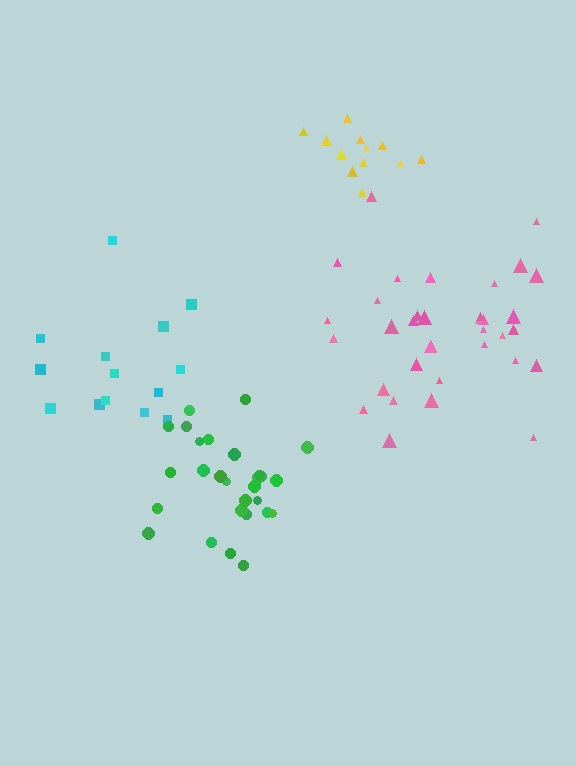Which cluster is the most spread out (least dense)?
Cyan.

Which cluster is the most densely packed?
Green.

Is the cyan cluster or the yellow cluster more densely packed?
Yellow.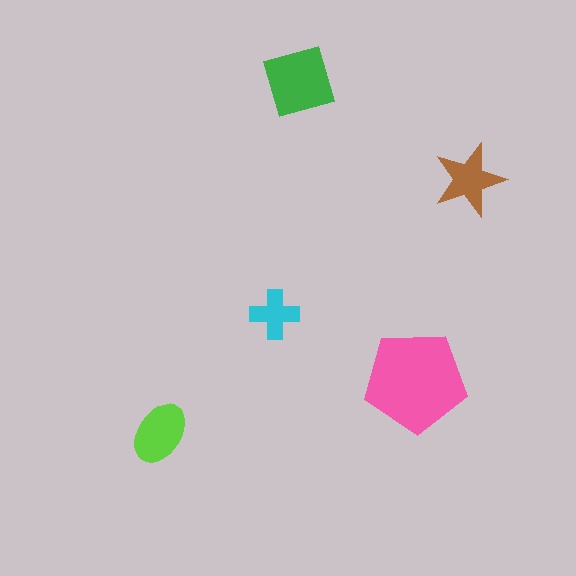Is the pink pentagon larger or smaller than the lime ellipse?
Larger.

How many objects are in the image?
There are 5 objects in the image.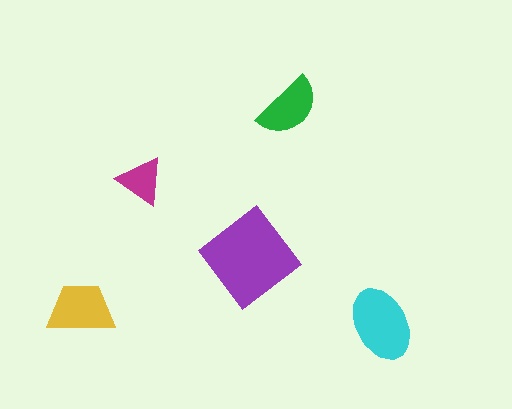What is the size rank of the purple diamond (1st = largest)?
1st.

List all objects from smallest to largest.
The magenta triangle, the green semicircle, the yellow trapezoid, the cyan ellipse, the purple diamond.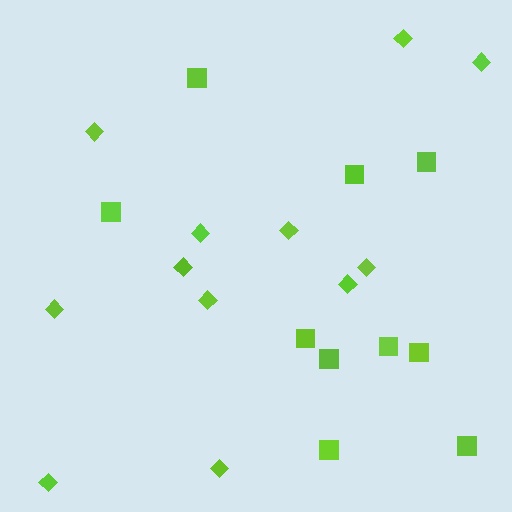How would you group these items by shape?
There are 2 groups: one group of diamonds (12) and one group of squares (10).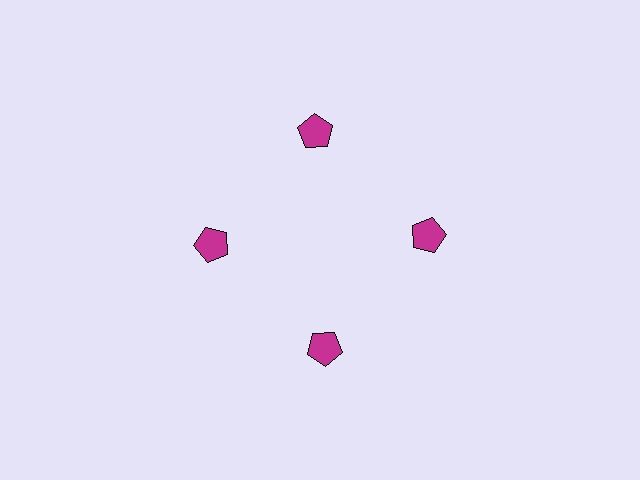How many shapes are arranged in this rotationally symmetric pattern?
There are 4 shapes, arranged in 4 groups of 1.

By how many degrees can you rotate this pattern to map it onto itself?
The pattern maps onto itself every 90 degrees of rotation.